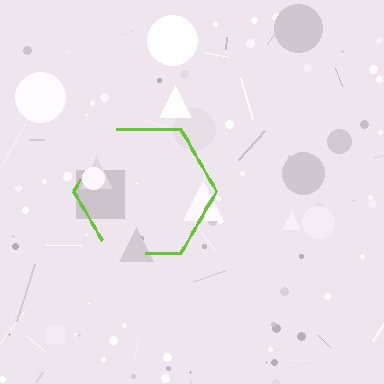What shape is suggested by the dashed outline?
The dashed outline suggests a hexagon.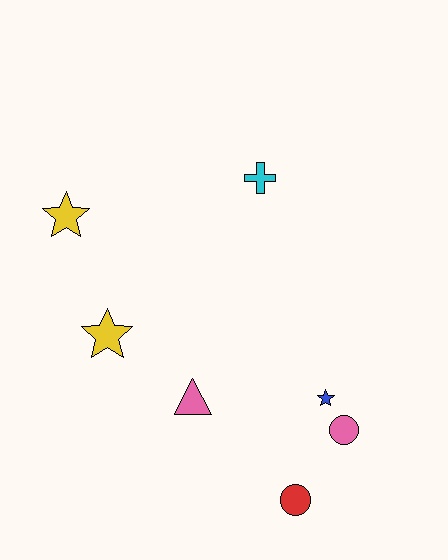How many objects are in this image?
There are 7 objects.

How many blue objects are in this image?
There is 1 blue object.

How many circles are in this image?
There are 2 circles.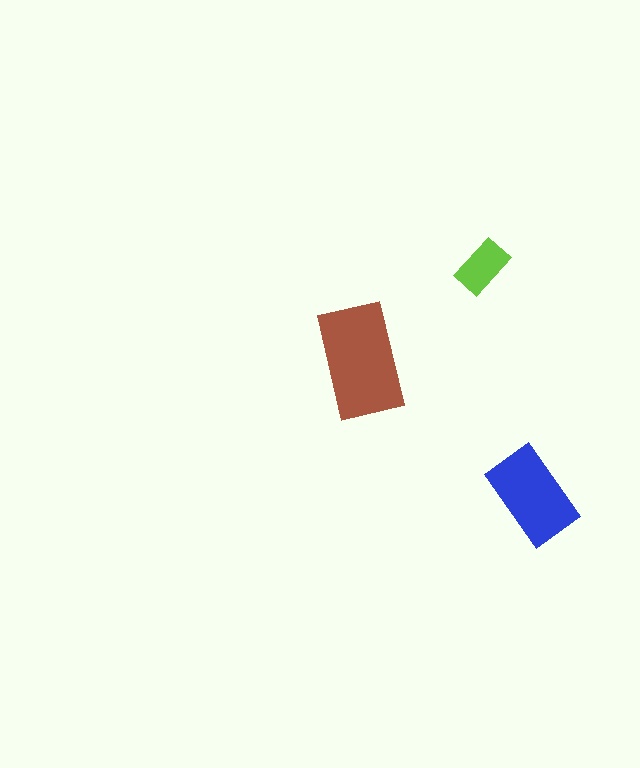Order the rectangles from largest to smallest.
the brown one, the blue one, the lime one.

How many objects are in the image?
There are 3 objects in the image.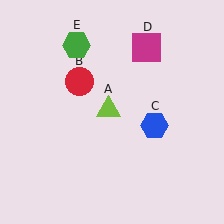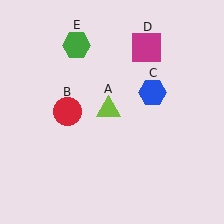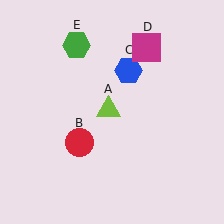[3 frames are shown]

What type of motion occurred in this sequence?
The red circle (object B), blue hexagon (object C) rotated counterclockwise around the center of the scene.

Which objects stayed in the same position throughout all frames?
Lime triangle (object A) and magenta square (object D) and green hexagon (object E) remained stationary.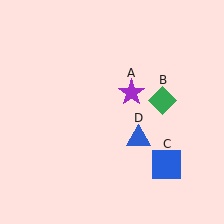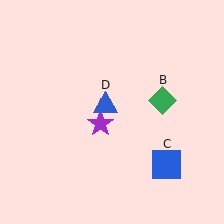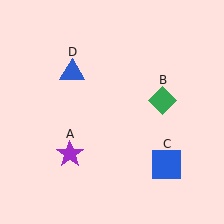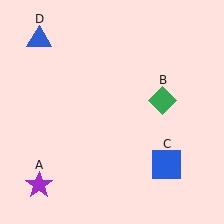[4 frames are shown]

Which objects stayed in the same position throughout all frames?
Green diamond (object B) and blue square (object C) remained stationary.